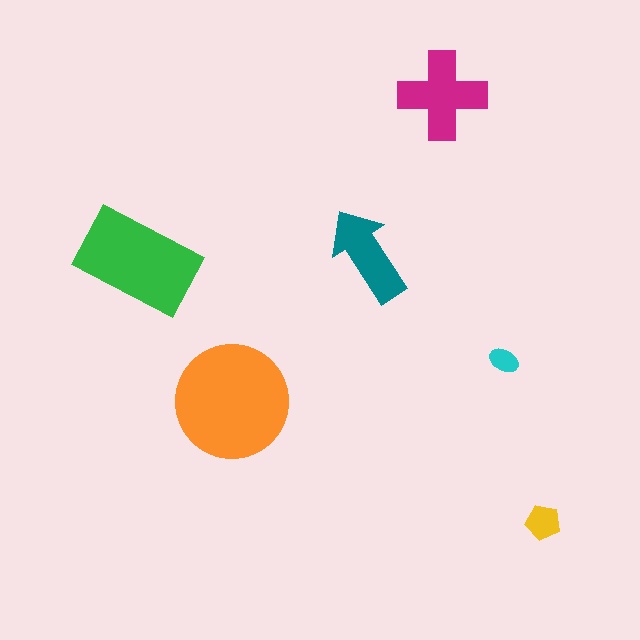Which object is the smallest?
The cyan ellipse.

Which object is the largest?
The orange circle.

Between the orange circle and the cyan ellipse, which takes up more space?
The orange circle.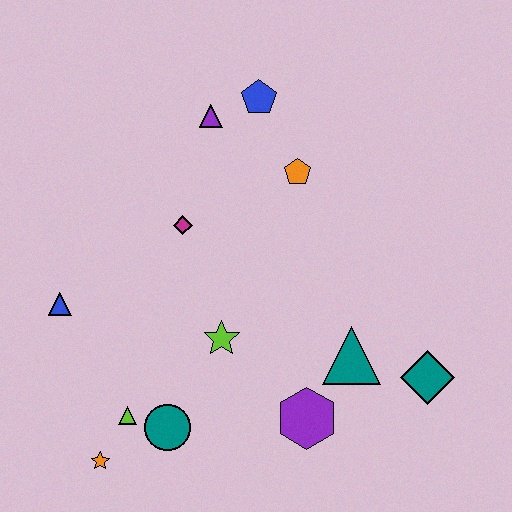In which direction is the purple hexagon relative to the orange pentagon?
The purple hexagon is below the orange pentagon.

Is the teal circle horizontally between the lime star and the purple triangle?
No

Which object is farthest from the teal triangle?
The blue triangle is farthest from the teal triangle.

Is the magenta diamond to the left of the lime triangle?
No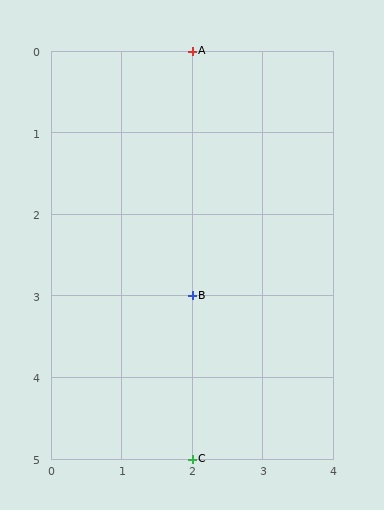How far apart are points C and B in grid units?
Points C and B are 2 rows apart.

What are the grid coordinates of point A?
Point A is at grid coordinates (2, 0).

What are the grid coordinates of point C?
Point C is at grid coordinates (2, 5).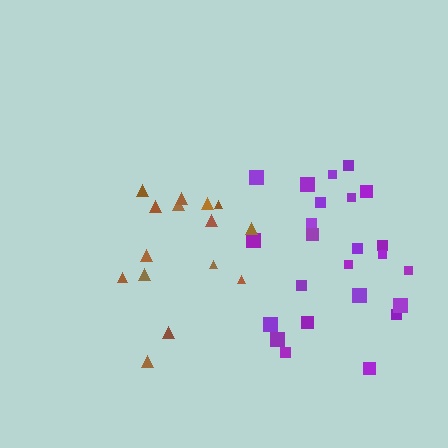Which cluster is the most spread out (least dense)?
Brown.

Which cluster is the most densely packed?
Purple.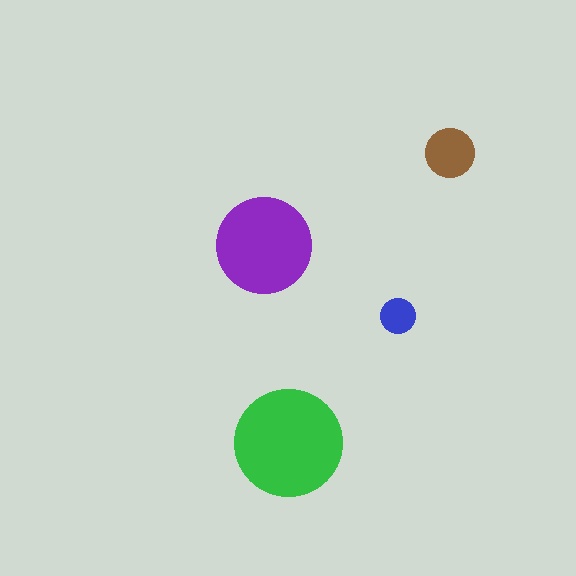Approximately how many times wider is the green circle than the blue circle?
About 3 times wider.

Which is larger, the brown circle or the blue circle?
The brown one.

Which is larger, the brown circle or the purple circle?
The purple one.